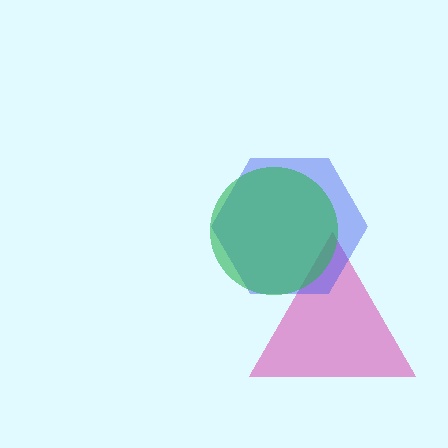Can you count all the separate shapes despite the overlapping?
Yes, there are 3 separate shapes.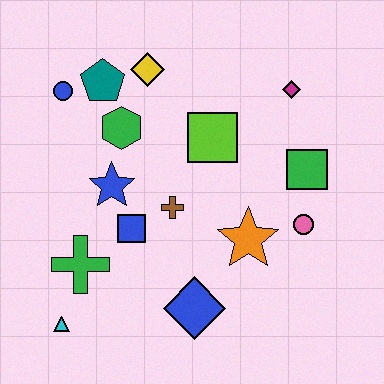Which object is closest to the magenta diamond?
The green square is closest to the magenta diamond.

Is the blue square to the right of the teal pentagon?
Yes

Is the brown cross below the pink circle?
No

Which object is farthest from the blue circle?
The pink circle is farthest from the blue circle.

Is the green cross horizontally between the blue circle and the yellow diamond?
Yes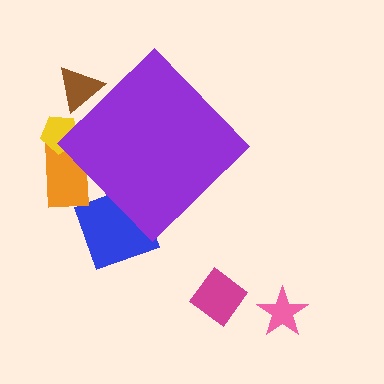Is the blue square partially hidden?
Yes, the blue square is partially hidden behind the purple diamond.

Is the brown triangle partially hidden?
Yes, the brown triangle is partially hidden behind the purple diamond.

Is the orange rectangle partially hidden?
Yes, the orange rectangle is partially hidden behind the purple diamond.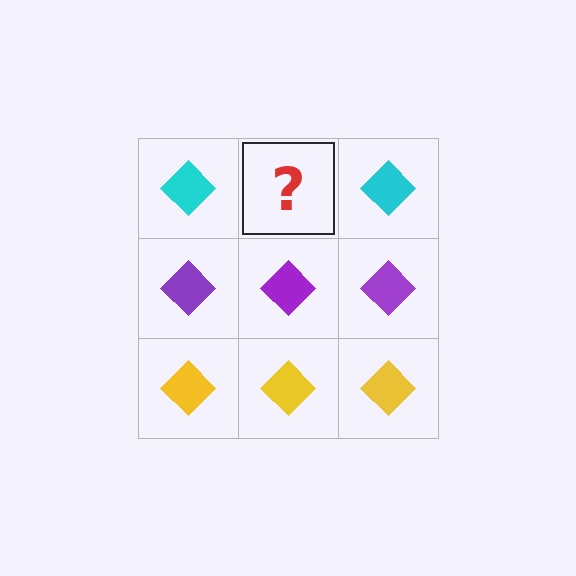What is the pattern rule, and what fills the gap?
The rule is that each row has a consistent color. The gap should be filled with a cyan diamond.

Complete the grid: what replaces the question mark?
The question mark should be replaced with a cyan diamond.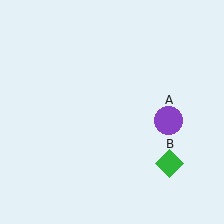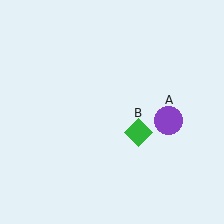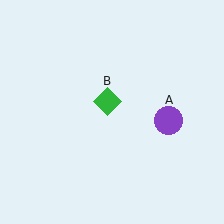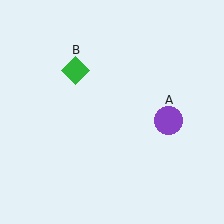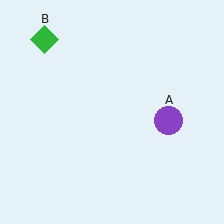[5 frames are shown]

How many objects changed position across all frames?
1 object changed position: green diamond (object B).